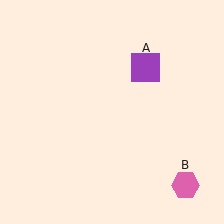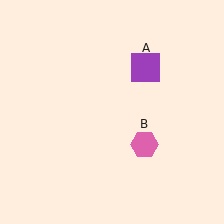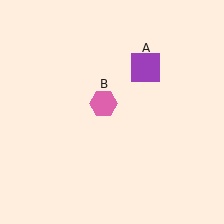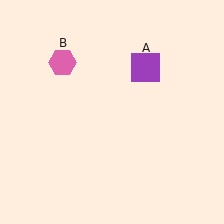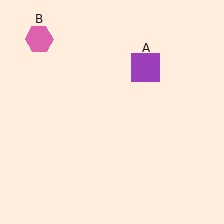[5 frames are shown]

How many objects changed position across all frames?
1 object changed position: pink hexagon (object B).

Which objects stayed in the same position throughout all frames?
Purple square (object A) remained stationary.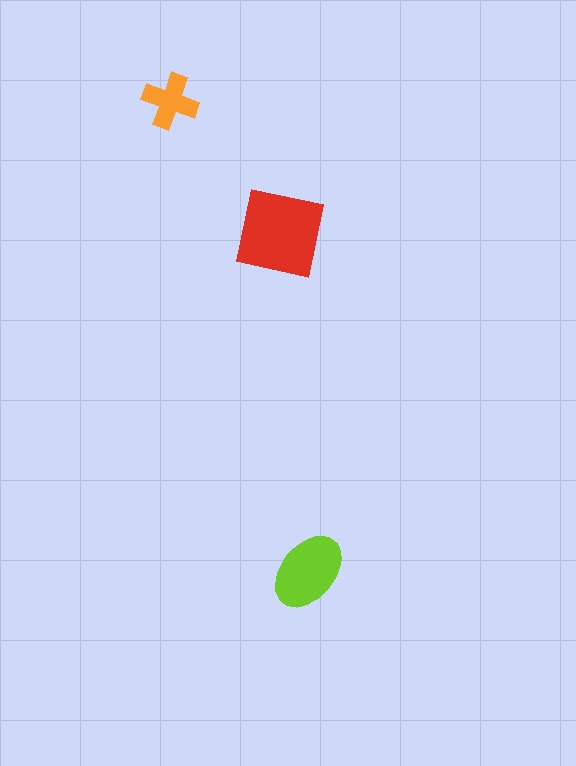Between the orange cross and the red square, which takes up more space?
The red square.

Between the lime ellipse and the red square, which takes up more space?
The red square.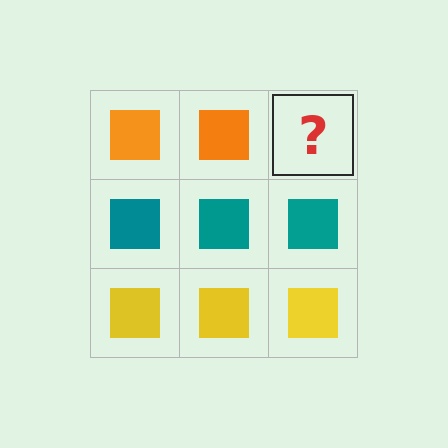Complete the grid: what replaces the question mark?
The question mark should be replaced with an orange square.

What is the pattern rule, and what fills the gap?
The rule is that each row has a consistent color. The gap should be filled with an orange square.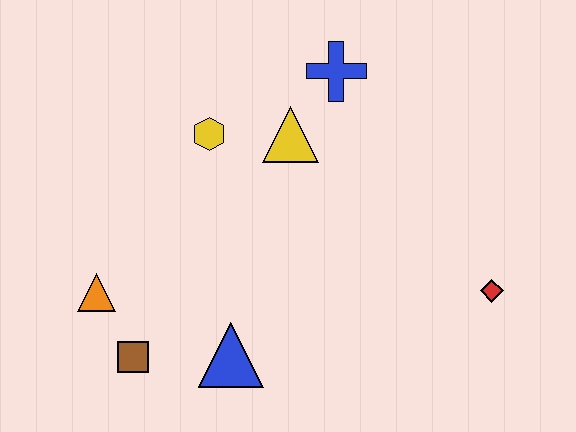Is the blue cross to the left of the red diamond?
Yes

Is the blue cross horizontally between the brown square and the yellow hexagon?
No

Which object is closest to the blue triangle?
The brown square is closest to the blue triangle.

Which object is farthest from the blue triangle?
The blue cross is farthest from the blue triangle.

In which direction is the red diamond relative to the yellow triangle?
The red diamond is to the right of the yellow triangle.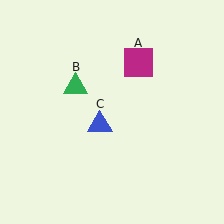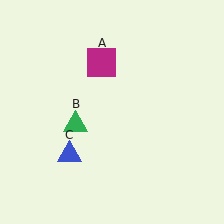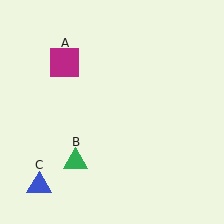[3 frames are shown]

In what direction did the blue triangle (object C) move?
The blue triangle (object C) moved down and to the left.